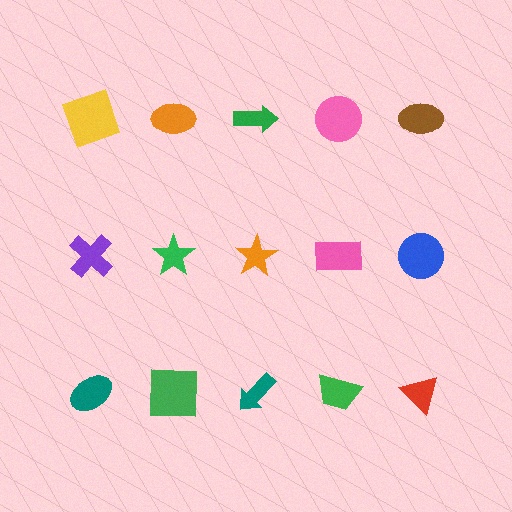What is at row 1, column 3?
A green arrow.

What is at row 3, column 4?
A green trapezoid.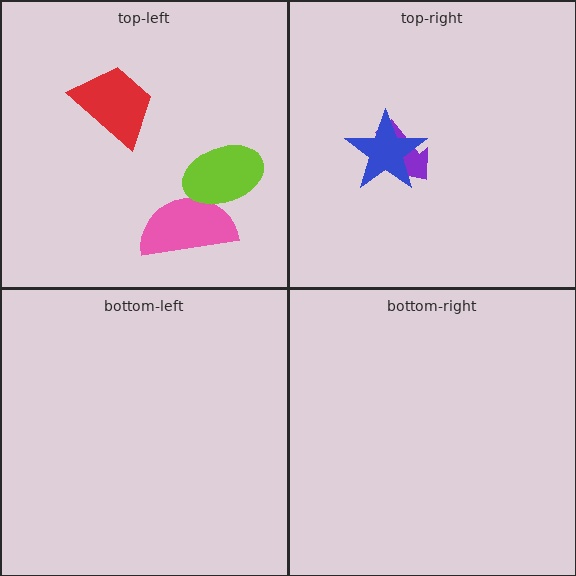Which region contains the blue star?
The top-right region.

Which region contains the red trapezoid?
The top-left region.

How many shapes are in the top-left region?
3.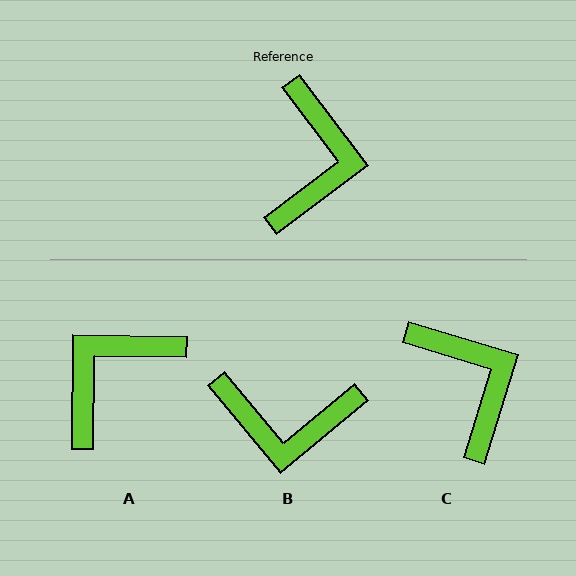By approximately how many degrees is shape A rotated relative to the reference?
Approximately 142 degrees counter-clockwise.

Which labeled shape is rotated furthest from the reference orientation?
A, about 142 degrees away.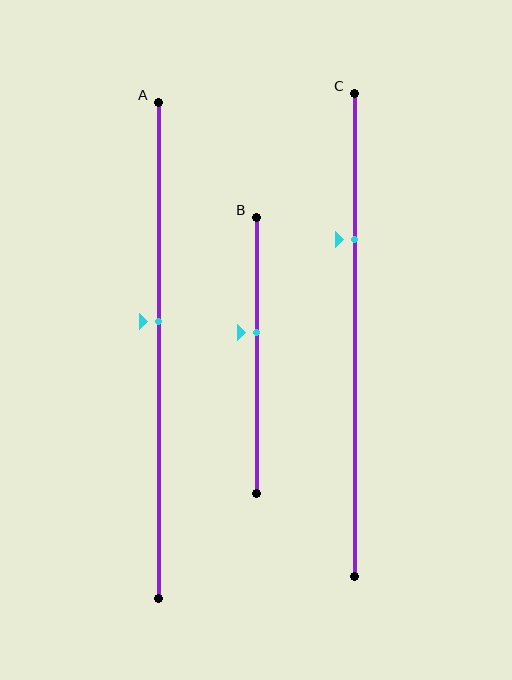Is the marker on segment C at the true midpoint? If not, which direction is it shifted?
No, the marker on segment C is shifted upward by about 20% of the segment length.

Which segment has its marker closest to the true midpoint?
Segment A has its marker closest to the true midpoint.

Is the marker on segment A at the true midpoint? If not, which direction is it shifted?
No, the marker on segment A is shifted upward by about 6% of the segment length.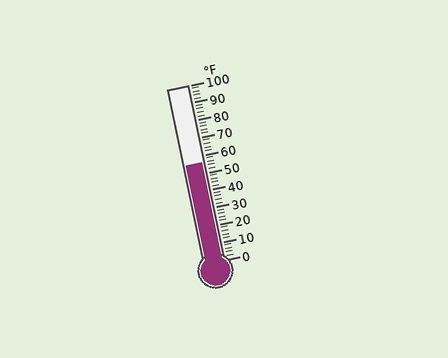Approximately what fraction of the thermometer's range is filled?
The thermometer is filled to approximately 55% of its range.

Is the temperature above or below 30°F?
The temperature is above 30°F.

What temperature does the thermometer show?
The thermometer shows approximately 56°F.